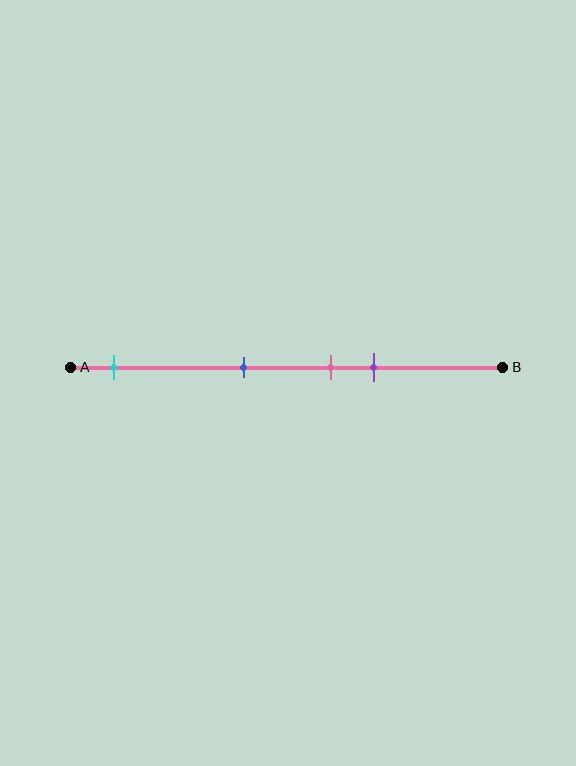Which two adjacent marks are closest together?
The pink and purple marks are the closest adjacent pair.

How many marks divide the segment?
There are 4 marks dividing the segment.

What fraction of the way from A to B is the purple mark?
The purple mark is approximately 70% (0.7) of the way from A to B.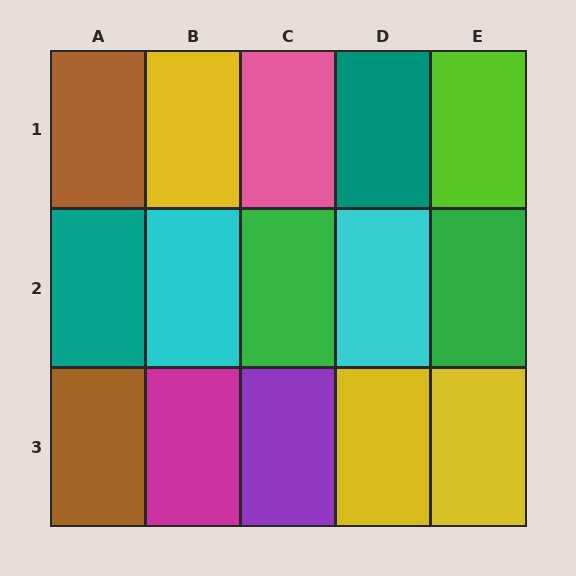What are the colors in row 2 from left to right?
Teal, cyan, green, cyan, green.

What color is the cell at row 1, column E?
Lime.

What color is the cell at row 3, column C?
Purple.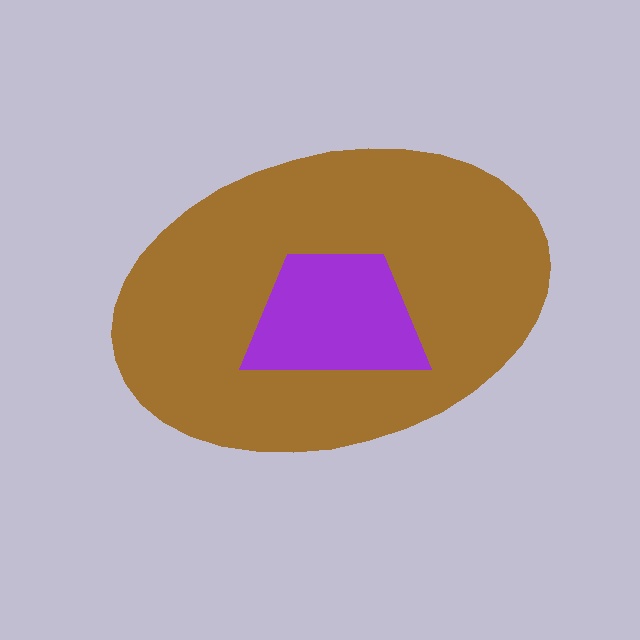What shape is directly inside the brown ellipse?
The purple trapezoid.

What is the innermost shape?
The purple trapezoid.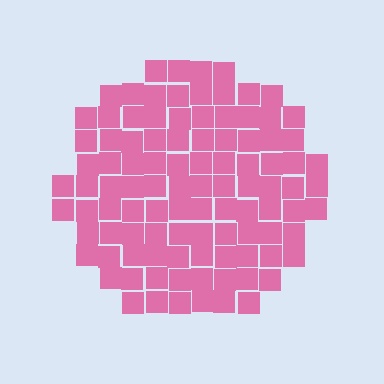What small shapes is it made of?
It is made of small squares.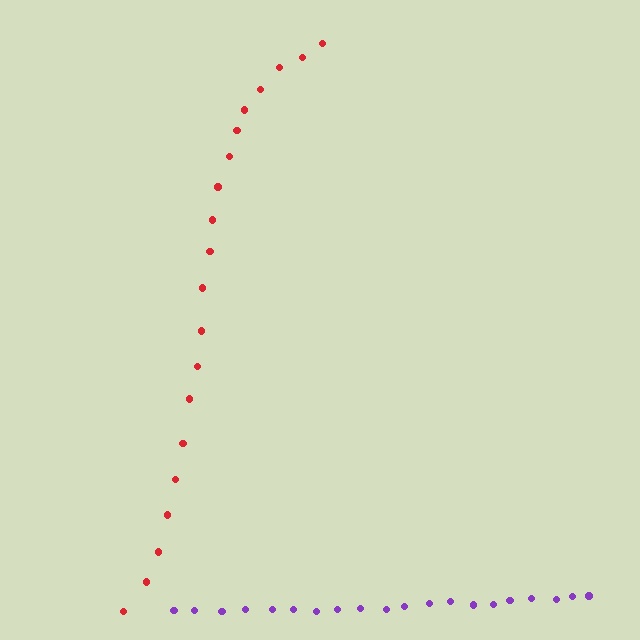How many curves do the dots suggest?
There are 2 distinct paths.